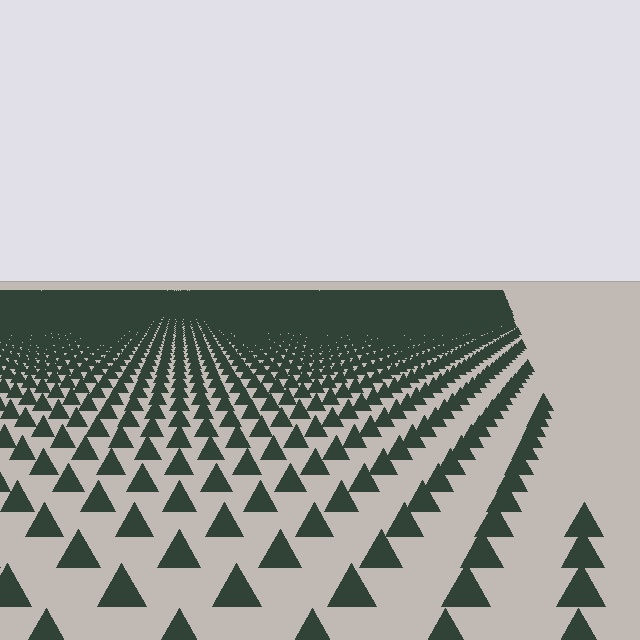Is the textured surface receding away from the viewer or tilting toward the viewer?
The surface is receding away from the viewer. Texture elements get smaller and denser toward the top.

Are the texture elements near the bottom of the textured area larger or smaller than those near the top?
Larger. Near the bottom, elements are closer to the viewer and appear at a bigger on-screen size.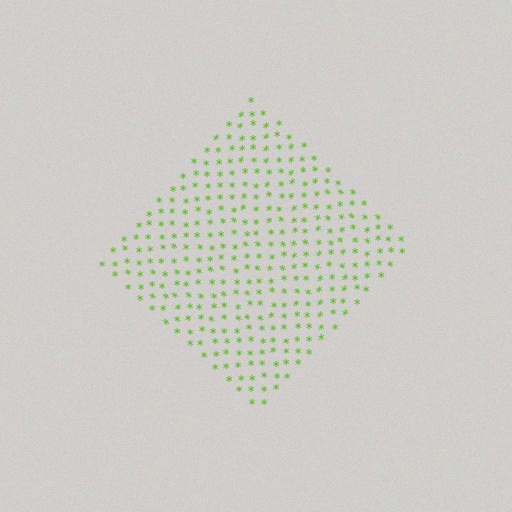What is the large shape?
The large shape is a diamond.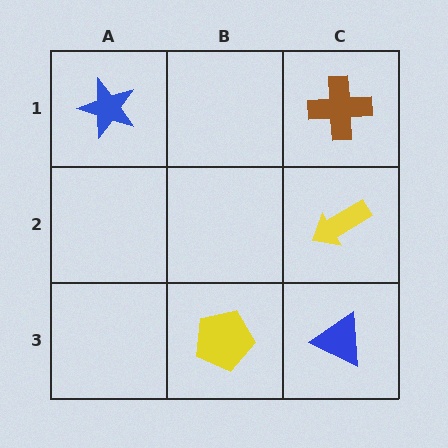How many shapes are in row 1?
2 shapes.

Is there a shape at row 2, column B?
No, that cell is empty.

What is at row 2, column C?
A yellow arrow.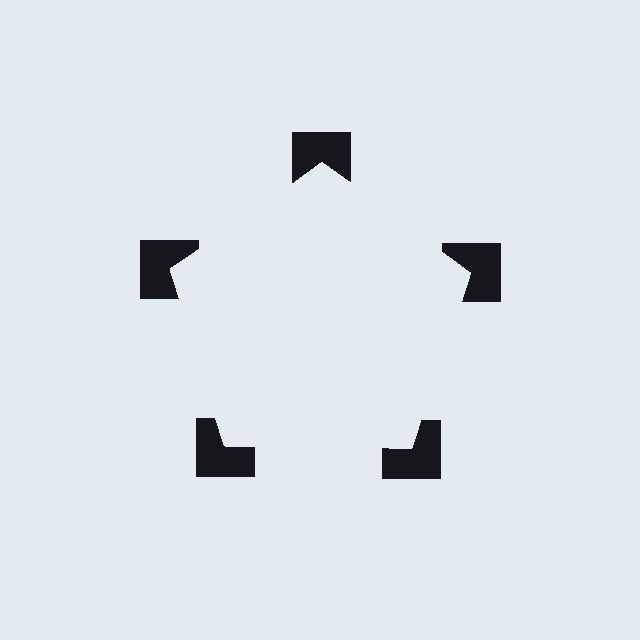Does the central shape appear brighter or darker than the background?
It typically appears slightly brighter than the background, even though no actual brightness change is drawn.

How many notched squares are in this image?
There are 5 — one at each vertex of the illusory pentagon.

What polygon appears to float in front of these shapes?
An illusory pentagon — its edges are inferred from the aligned wedge cuts in the notched squares, not physically drawn.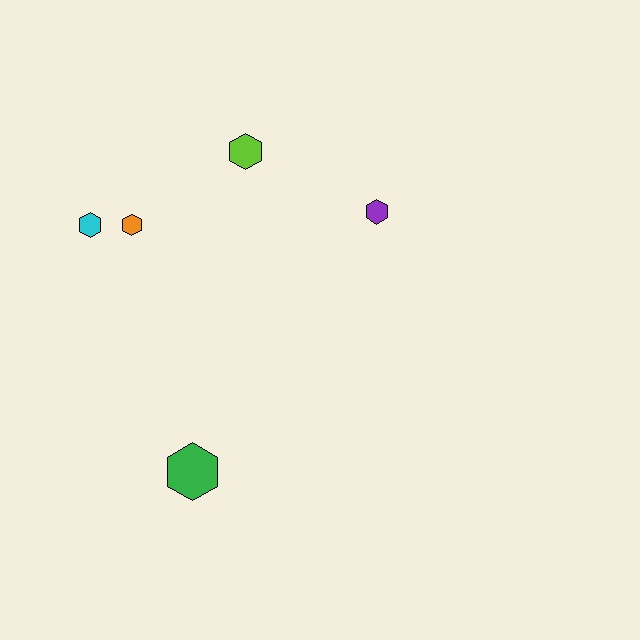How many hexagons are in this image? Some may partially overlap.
There are 5 hexagons.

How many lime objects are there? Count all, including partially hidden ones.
There is 1 lime object.